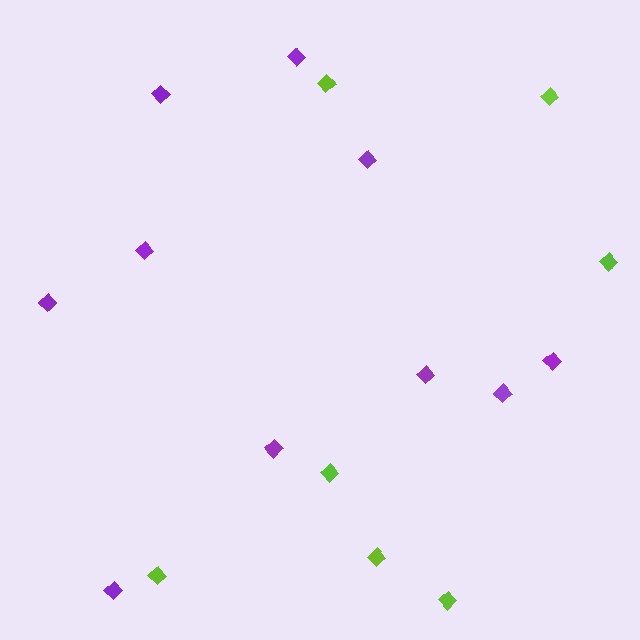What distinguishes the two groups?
There are 2 groups: one group of purple diamonds (10) and one group of lime diamonds (7).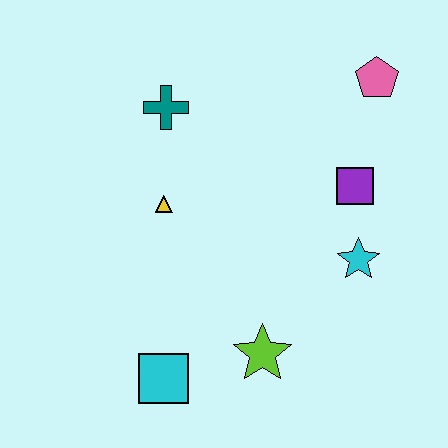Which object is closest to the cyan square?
The lime star is closest to the cyan square.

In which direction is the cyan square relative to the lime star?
The cyan square is to the left of the lime star.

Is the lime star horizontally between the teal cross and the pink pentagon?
Yes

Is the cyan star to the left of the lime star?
No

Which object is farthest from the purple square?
The cyan square is farthest from the purple square.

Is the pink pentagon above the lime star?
Yes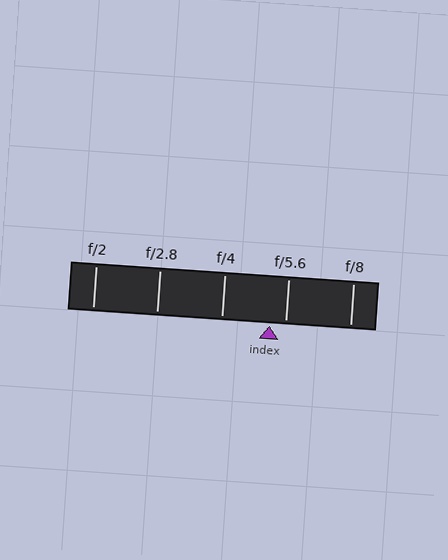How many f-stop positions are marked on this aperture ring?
There are 5 f-stop positions marked.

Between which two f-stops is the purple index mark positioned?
The index mark is between f/4 and f/5.6.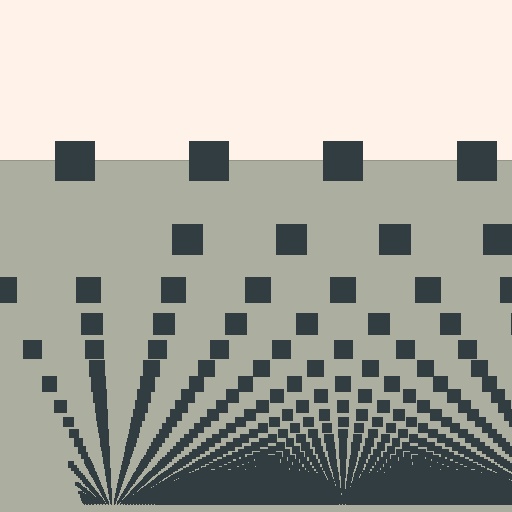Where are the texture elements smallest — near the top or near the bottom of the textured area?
Near the bottom.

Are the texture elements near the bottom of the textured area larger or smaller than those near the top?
Smaller. The gradient is inverted — elements near the bottom are smaller and denser.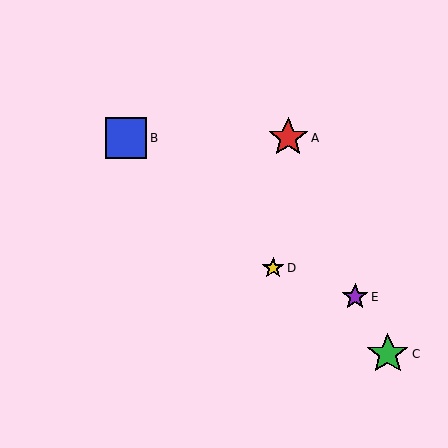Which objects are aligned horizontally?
Objects A, B are aligned horizontally.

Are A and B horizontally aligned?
Yes, both are at y≈138.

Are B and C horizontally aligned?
No, B is at y≈138 and C is at y≈354.